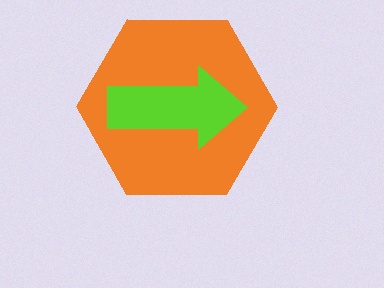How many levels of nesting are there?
2.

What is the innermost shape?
The lime arrow.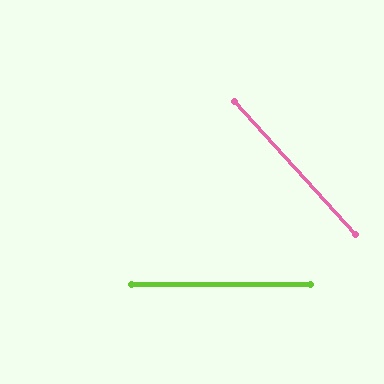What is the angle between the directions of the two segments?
Approximately 48 degrees.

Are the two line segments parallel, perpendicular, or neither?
Neither parallel nor perpendicular — they differ by about 48°.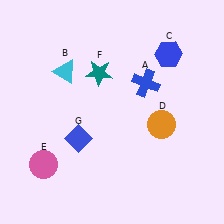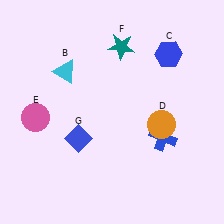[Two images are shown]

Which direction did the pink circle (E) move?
The pink circle (E) moved up.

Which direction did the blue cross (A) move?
The blue cross (A) moved down.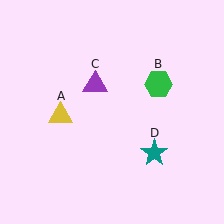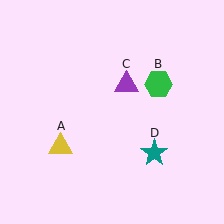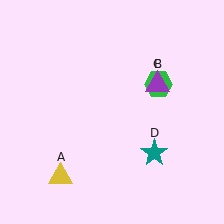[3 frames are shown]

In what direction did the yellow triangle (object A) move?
The yellow triangle (object A) moved down.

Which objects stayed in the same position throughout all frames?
Green hexagon (object B) and teal star (object D) remained stationary.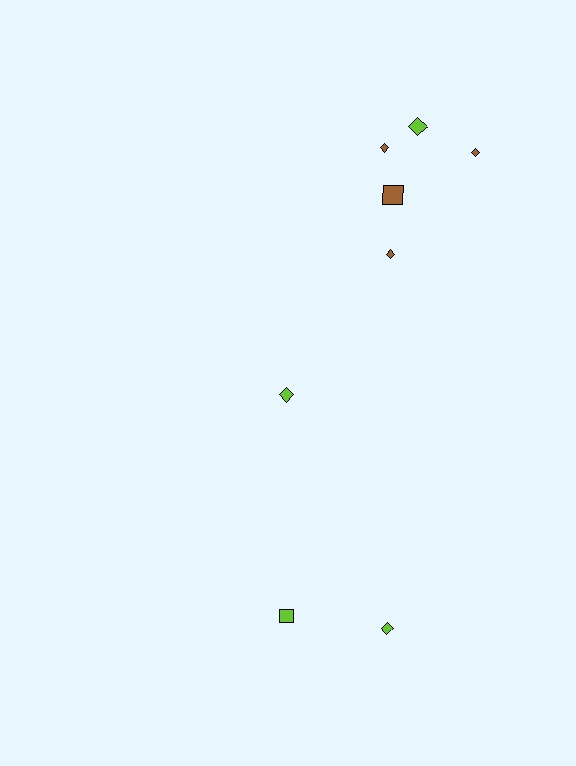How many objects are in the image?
There are 8 objects.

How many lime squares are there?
There is 1 lime square.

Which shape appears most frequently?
Diamond, with 6 objects.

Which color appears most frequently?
Lime, with 4 objects.